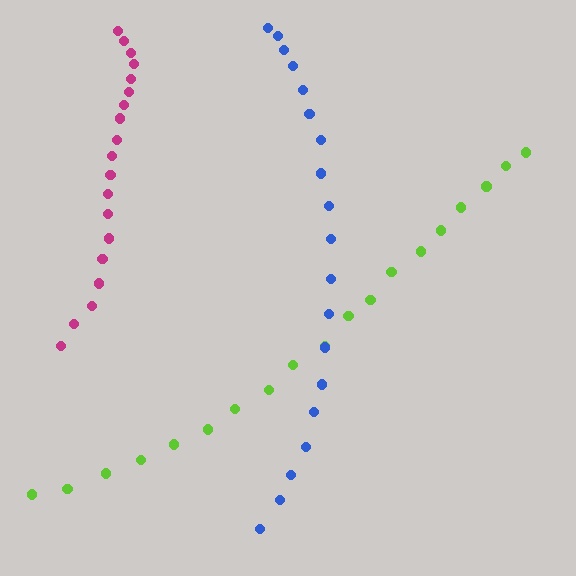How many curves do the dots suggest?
There are 3 distinct paths.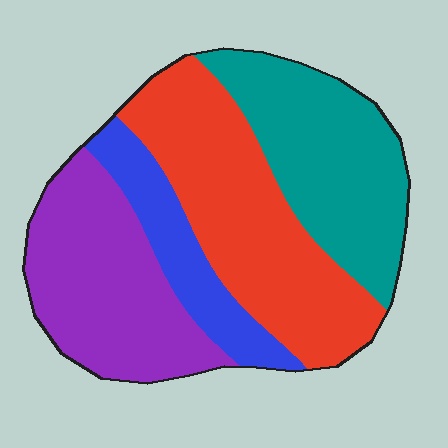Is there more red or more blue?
Red.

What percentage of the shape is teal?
Teal takes up between a quarter and a half of the shape.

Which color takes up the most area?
Red, at roughly 35%.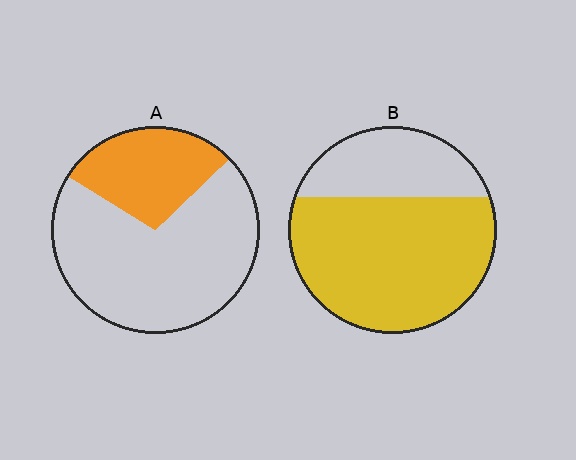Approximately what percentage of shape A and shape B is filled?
A is approximately 30% and B is approximately 70%.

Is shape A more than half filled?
No.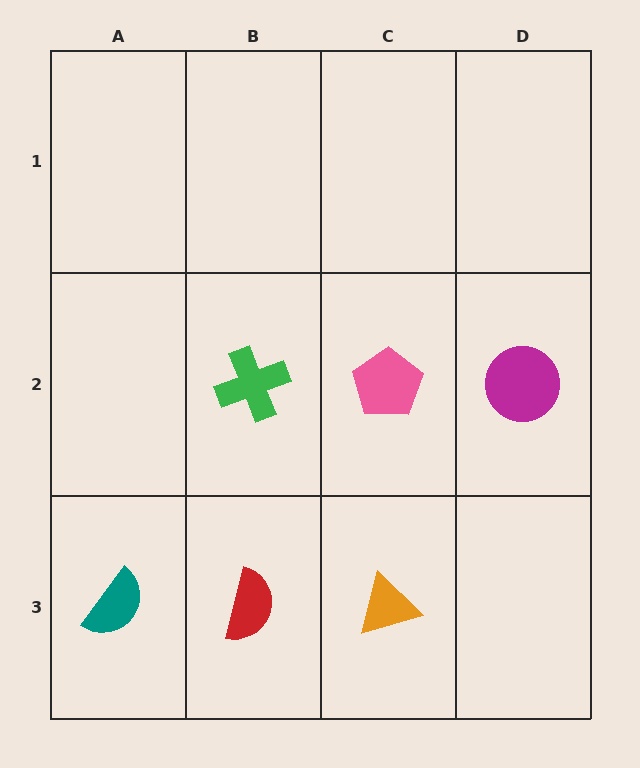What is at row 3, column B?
A red semicircle.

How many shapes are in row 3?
3 shapes.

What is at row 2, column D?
A magenta circle.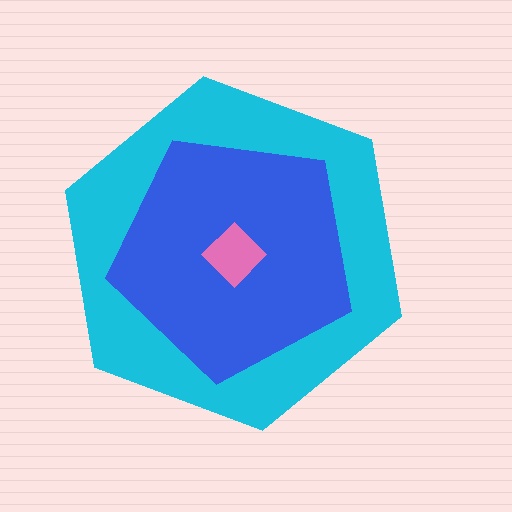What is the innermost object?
The pink diamond.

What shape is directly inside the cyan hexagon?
The blue pentagon.